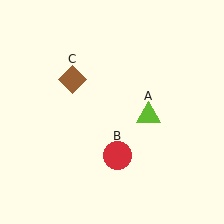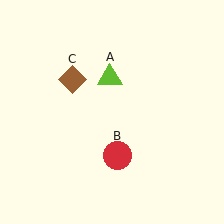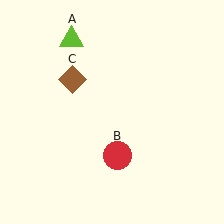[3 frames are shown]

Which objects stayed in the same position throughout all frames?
Red circle (object B) and brown diamond (object C) remained stationary.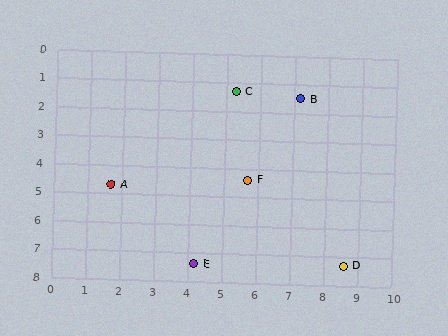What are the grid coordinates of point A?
Point A is at approximately (1.7, 4.7).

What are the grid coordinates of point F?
Point F is at approximately (5.7, 4.4).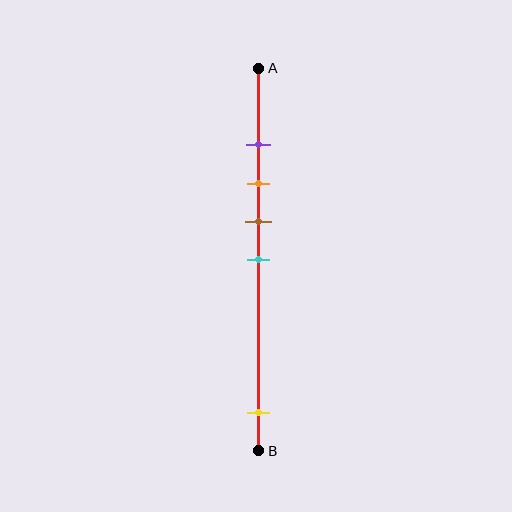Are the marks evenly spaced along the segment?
No, the marks are not evenly spaced.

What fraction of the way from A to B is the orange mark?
The orange mark is approximately 30% (0.3) of the way from A to B.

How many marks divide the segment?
There are 5 marks dividing the segment.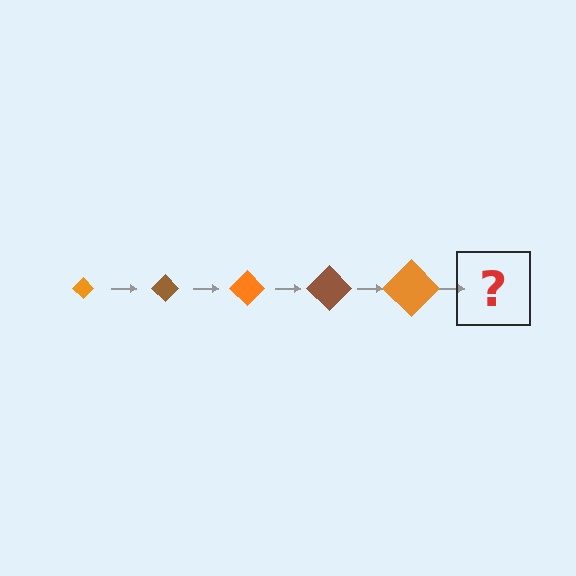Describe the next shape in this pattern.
It should be a brown diamond, larger than the previous one.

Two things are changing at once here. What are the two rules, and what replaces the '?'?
The two rules are that the diamond grows larger each step and the color cycles through orange and brown. The '?' should be a brown diamond, larger than the previous one.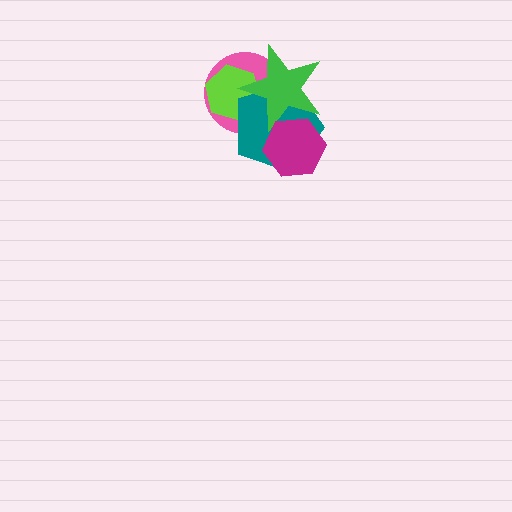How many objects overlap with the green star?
4 objects overlap with the green star.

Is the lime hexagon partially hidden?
Yes, it is partially covered by another shape.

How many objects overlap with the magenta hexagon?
2 objects overlap with the magenta hexagon.